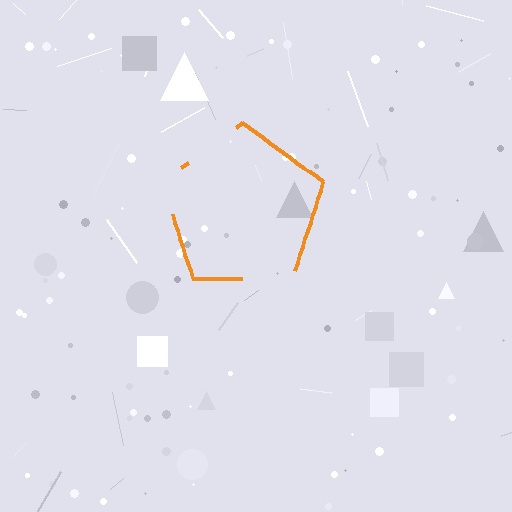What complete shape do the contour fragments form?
The contour fragments form a pentagon.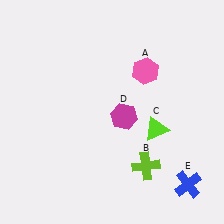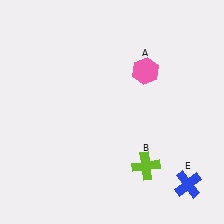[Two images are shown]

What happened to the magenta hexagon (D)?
The magenta hexagon (D) was removed in Image 2. It was in the bottom-right area of Image 1.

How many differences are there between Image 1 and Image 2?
There are 2 differences between the two images.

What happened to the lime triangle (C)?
The lime triangle (C) was removed in Image 2. It was in the bottom-right area of Image 1.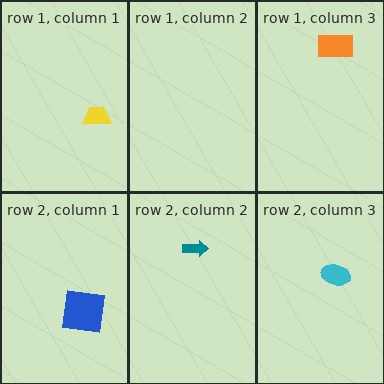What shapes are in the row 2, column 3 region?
The cyan ellipse.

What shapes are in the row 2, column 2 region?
The teal arrow.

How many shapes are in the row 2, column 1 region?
1.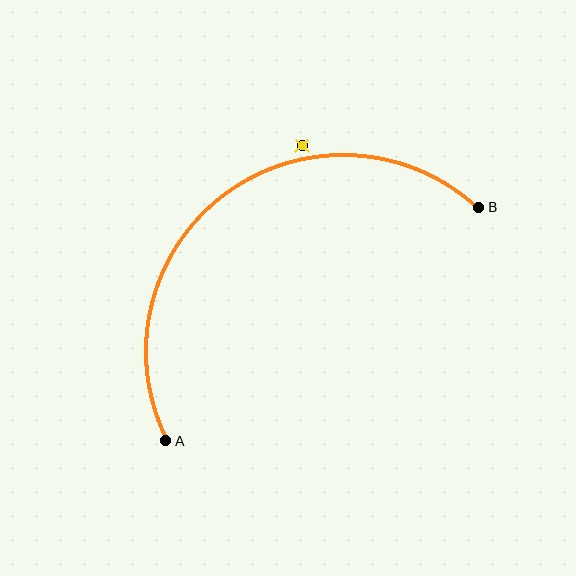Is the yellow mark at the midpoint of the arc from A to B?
No — the yellow mark does not lie on the arc at all. It sits slightly outside the curve.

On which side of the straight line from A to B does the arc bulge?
The arc bulges above and to the left of the straight line connecting A and B.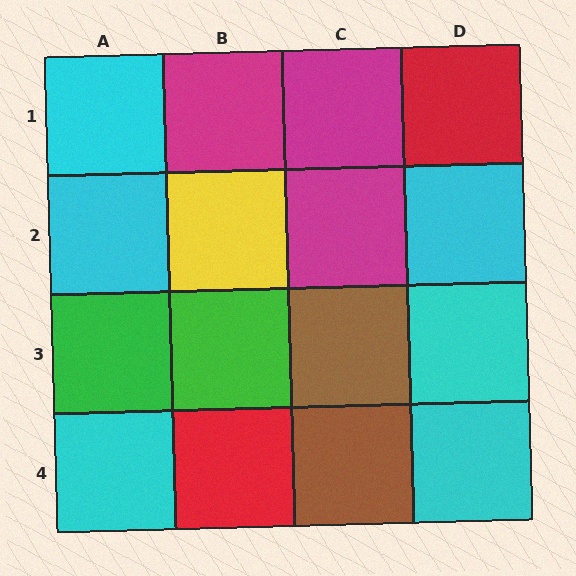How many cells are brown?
2 cells are brown.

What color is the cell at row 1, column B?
Magenta.